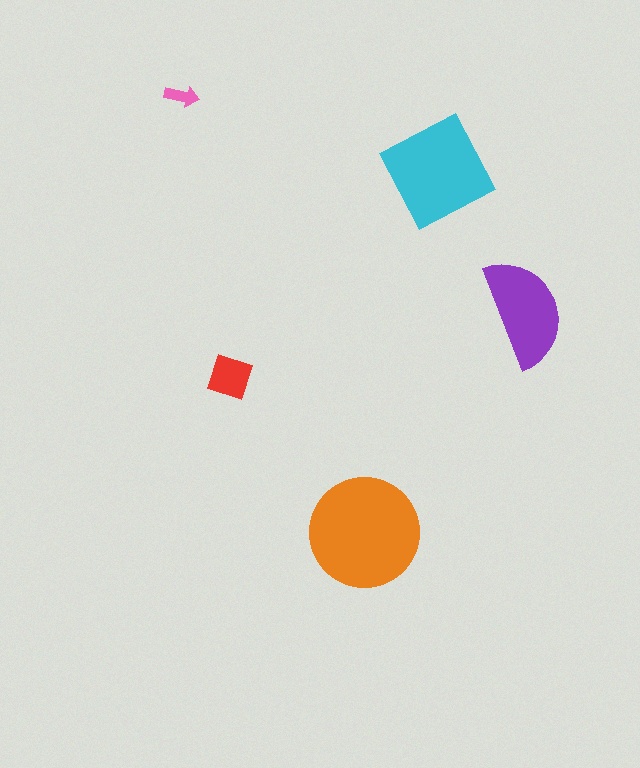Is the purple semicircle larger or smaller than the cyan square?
Smaller.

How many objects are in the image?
There are 5 objects in the image.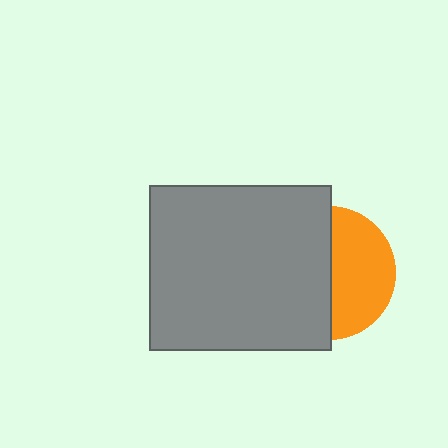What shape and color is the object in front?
The object in front is a gray rectangle.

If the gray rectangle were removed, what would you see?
You would see the complete orange circle.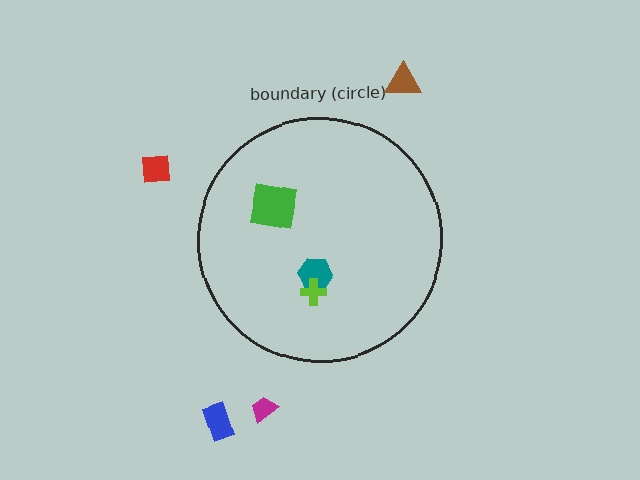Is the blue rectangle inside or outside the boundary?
Outside.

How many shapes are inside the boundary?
3 inside, 4 outside.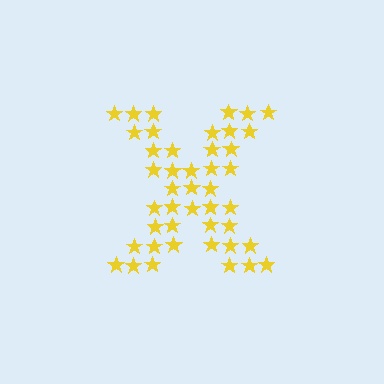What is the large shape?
The large shape is the letter X.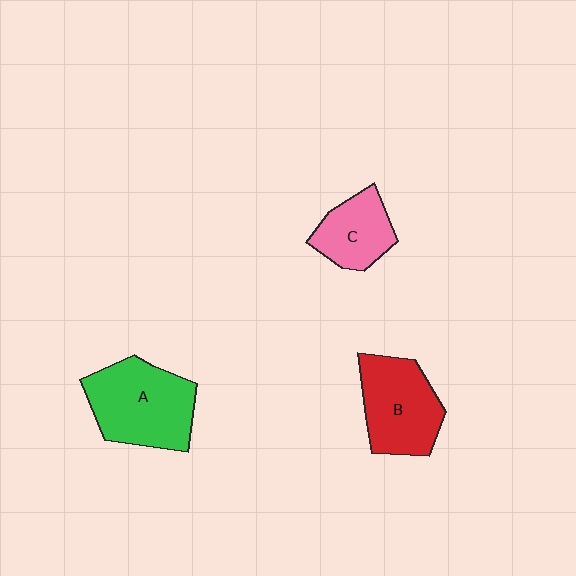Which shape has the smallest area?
Shape C (pink).